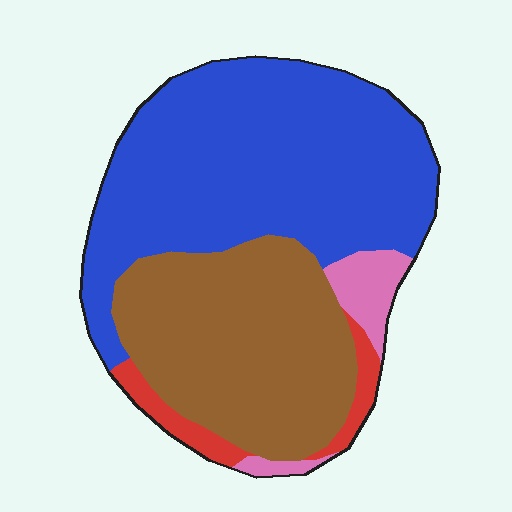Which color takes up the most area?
Blue, at roughly 55%.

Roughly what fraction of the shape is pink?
Pink covers 6% of the shape.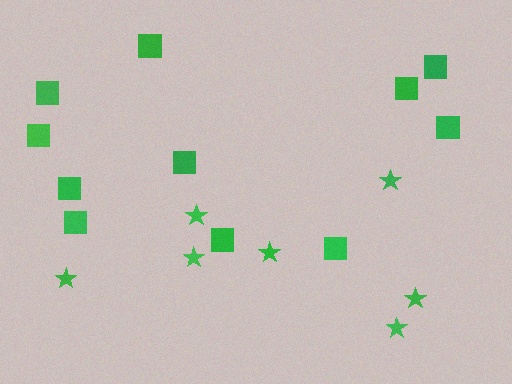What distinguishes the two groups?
There are 2 groups: one group of stars (7) and one group of squares (11).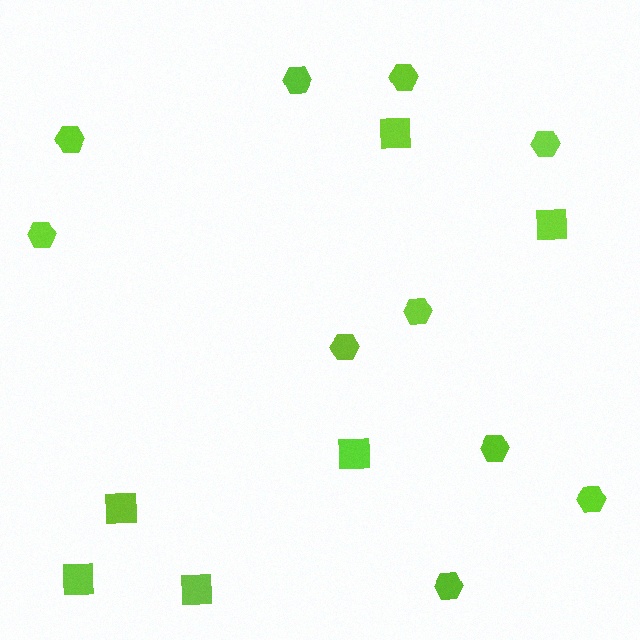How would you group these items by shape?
There are 2 groups: one group of squares (6) and one group of hexagons (10).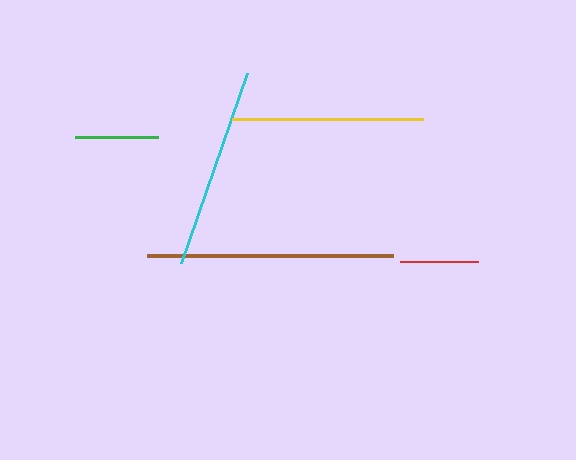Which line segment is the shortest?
The red line is the shortest at approximately 78 pixels.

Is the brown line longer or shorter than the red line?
The brown line is longer than the red line.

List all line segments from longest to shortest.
From longest to shortest: brown, cyan, yellow, green, red.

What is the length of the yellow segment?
The yellow segment is approximately 191 pixels long.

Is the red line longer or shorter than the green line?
The green line is longer than the red line.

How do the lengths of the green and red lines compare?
The green and red lines are approximately the same length.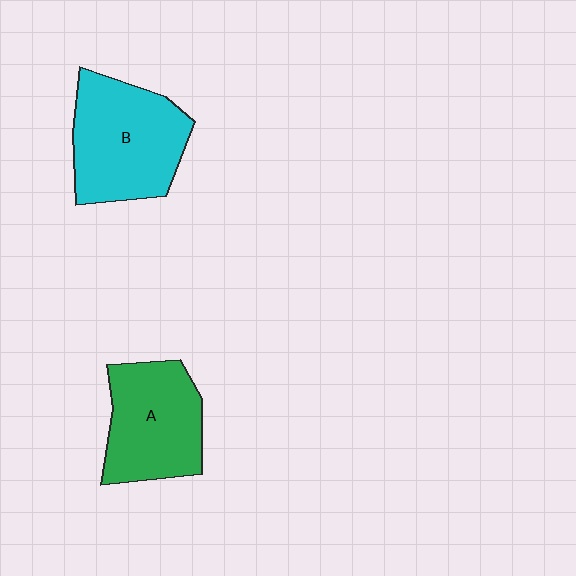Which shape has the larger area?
Shape B (cyan).